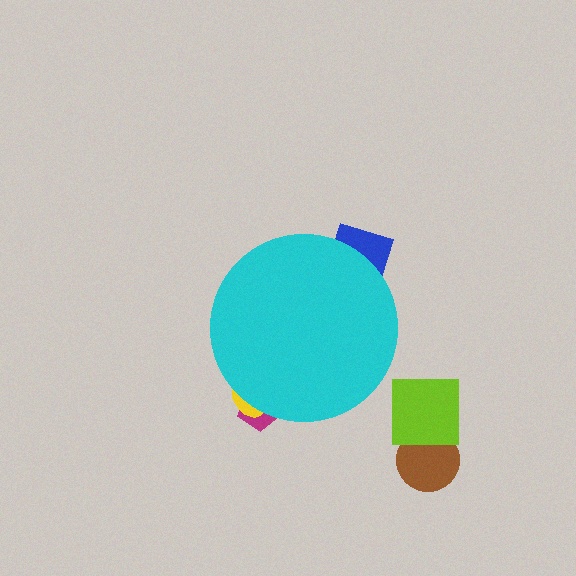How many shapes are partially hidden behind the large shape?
3 shapes are partially hidden.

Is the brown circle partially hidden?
No, the brown circle is fully visible.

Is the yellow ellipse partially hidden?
Yes, the yellow ellipse is partially hidden behind the cyan circle.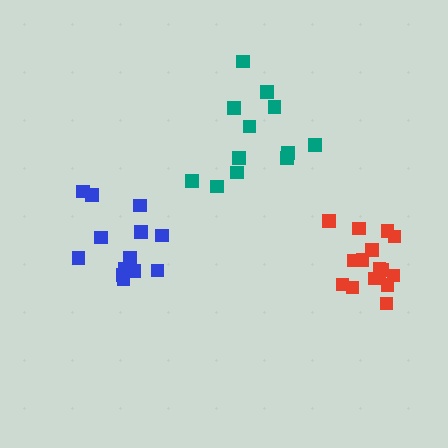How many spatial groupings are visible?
There are 3 spatial groupings.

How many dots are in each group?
Group 1: 14 dots, Group 2: 12 dots, Group 3: 16 dots (42 total).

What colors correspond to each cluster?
The clusters are colored: blue, teal, red.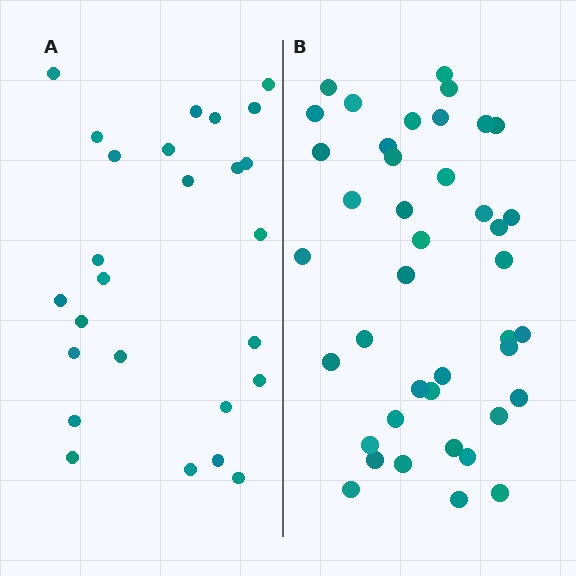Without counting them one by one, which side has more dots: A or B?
Region B (the right region) has more dots.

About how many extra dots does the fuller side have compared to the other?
Region B has approximately 15 more dots than region A.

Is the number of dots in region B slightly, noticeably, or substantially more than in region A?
Region B has substantially more. The ratio is roughly 1.6 to 1.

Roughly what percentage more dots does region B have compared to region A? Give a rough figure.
About 60% more.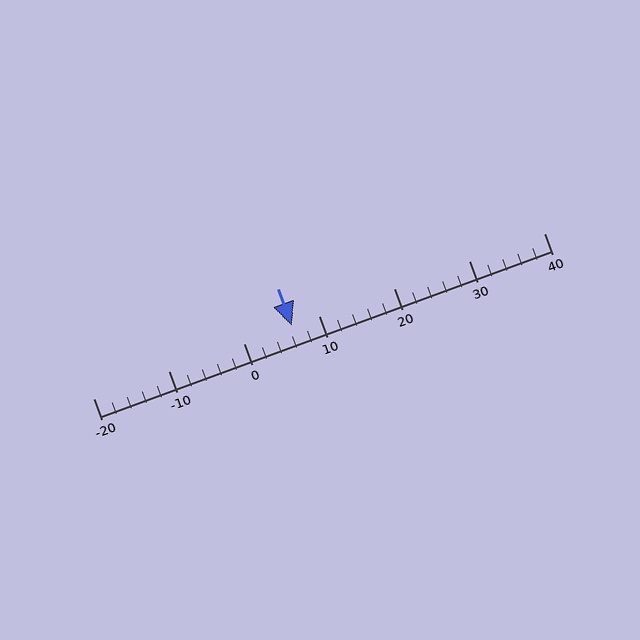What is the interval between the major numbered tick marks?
The major tick marks are spaced 10 units apart.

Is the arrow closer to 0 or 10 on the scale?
The arrow is closer to 10.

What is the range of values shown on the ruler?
The ruler shows values from -20 to 40.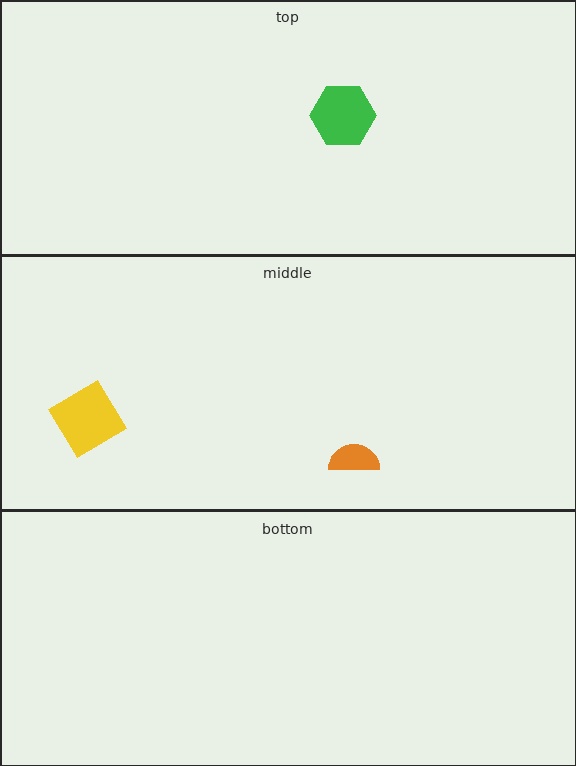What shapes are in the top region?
The green hexagon.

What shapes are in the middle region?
The orange semicircle, the yellow diamond.